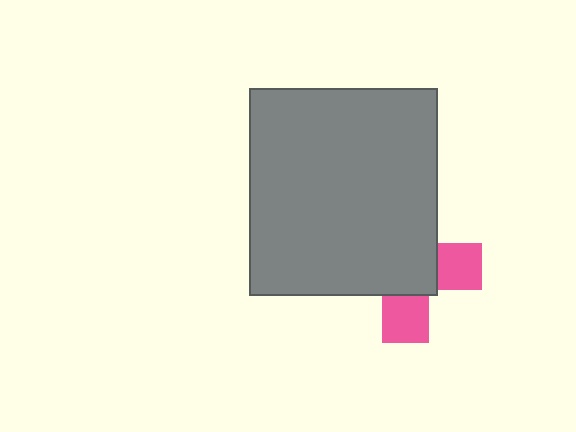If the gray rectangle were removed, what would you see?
You would see the complete pink cross.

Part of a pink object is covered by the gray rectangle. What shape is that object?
It is a cross.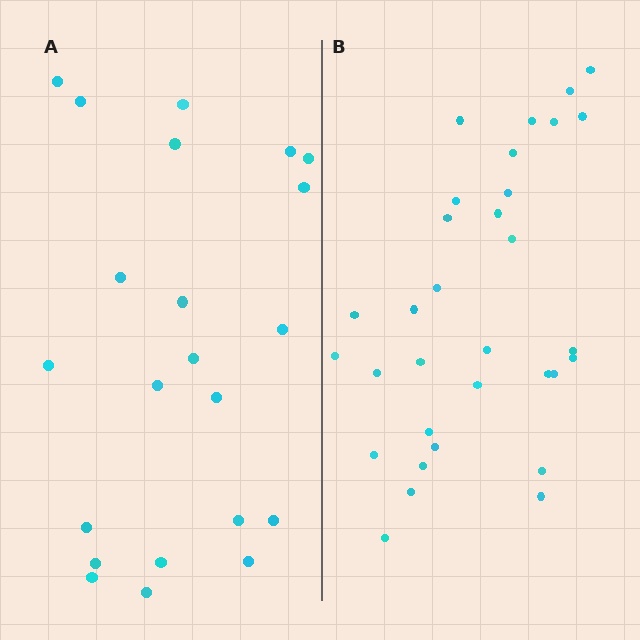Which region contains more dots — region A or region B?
Region B (the right region) has more dots.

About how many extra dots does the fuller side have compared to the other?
Region B has roughly 10 or so more dots than region A.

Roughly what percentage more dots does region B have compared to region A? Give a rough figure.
About 45% more.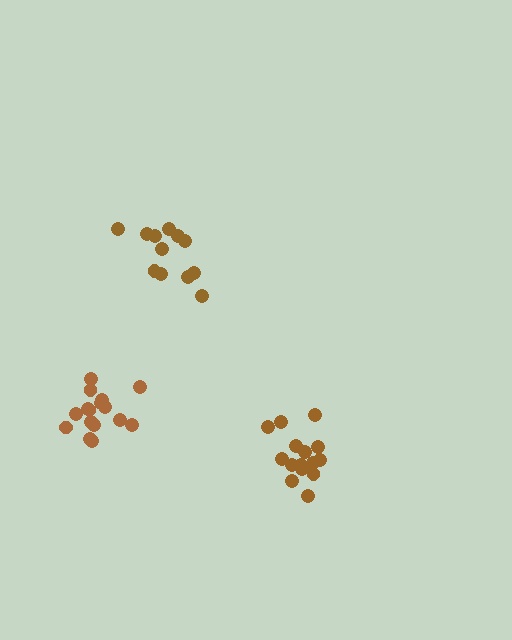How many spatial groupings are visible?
There are 3 spatial groupings.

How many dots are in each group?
Group 1: 12 dots, Group 2: 15 dots, Group 3: 16 dots (43 total).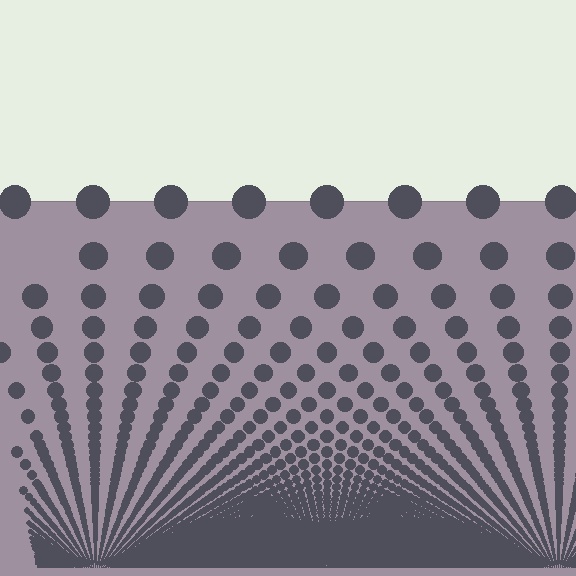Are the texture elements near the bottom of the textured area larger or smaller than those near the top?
Smaller. The gradient is inverted — elements near the bottom are smaller and denser.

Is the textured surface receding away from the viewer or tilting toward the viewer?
The surface appears to tilt toward the viewer. Texture elements get larger and sparser toward the top.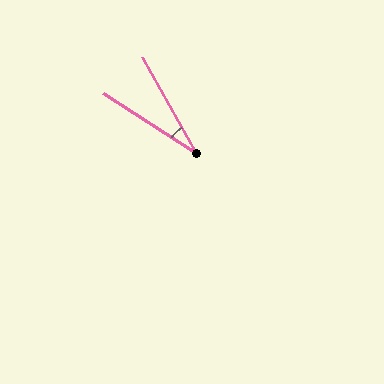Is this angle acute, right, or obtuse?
It is acute.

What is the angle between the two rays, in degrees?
Approximately 28 degrees.